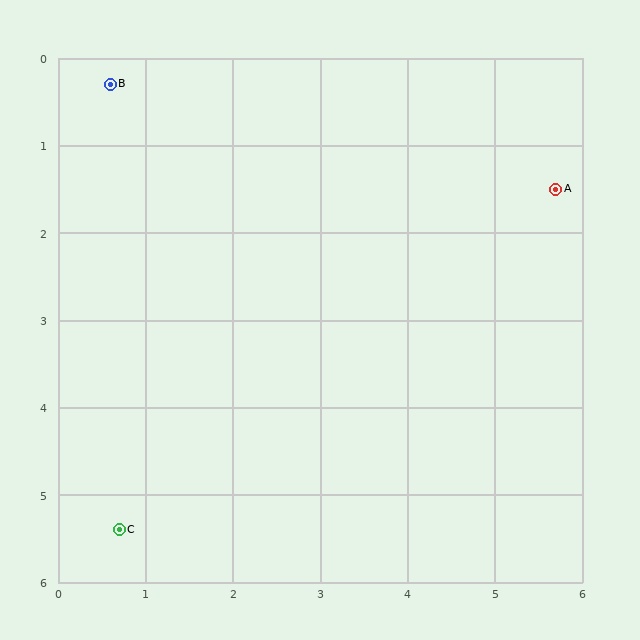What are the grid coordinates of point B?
Point B is at approximately (0.6, 0.3).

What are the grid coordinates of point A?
Point A is at approximately (5.7, 1.5).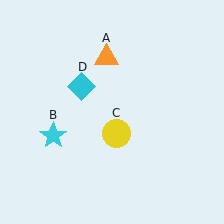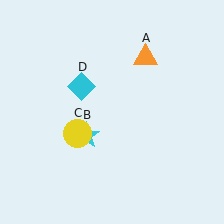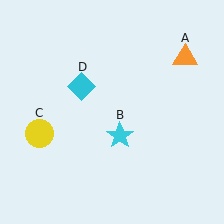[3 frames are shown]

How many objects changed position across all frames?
3 objects changed position: orange triangle (object A), cyan star (object B), yellow circle (object C).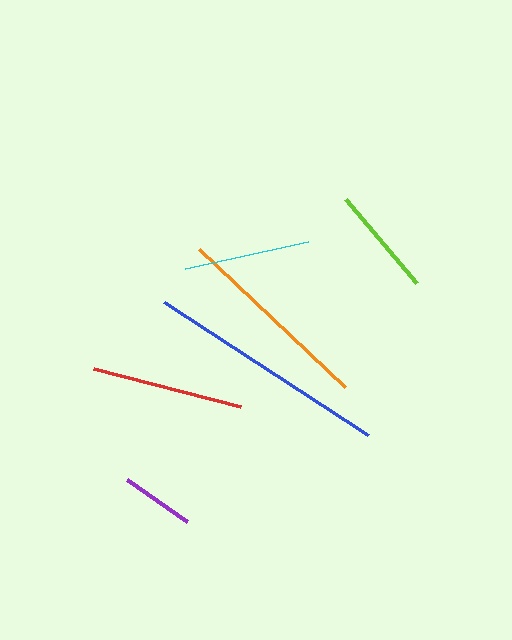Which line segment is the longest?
The blue line is the longest at approximately 244 pixels.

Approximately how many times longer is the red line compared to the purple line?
The red line is approximately 2.1 times the length of the purple line.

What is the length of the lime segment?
The lime segment is approximately 110 pixels long.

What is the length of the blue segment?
The blue segment is approximately 244 pixels long.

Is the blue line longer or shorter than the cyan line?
The blue line is longer than the cyan line.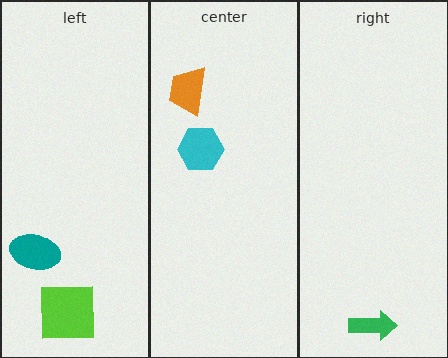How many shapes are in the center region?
2.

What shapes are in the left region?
The lime square, the teal ellipse.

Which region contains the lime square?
The left region.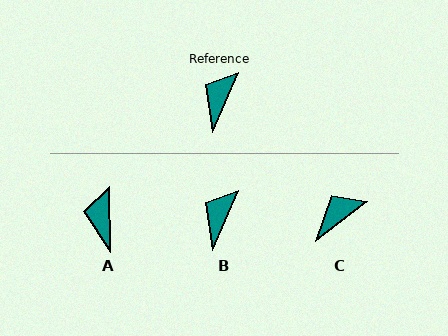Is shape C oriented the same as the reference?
No, it is off by about 29 degrees.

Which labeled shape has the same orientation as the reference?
B.